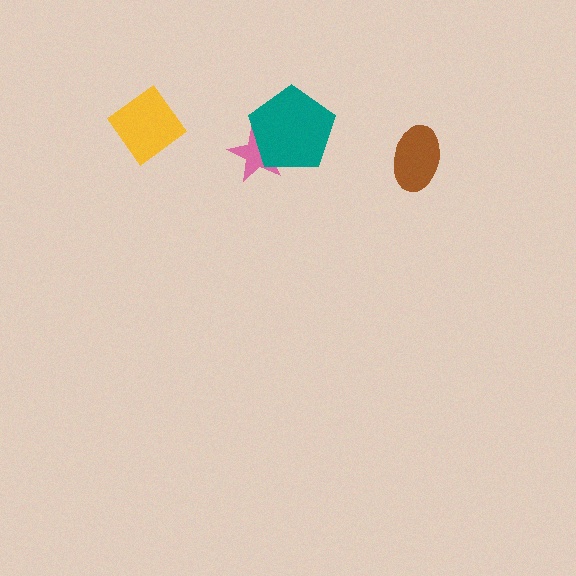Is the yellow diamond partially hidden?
No, no other shape covers it.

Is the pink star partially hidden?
Yes, it is partially covered by another shape.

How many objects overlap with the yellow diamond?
0 objects overlap with the yellow diamond.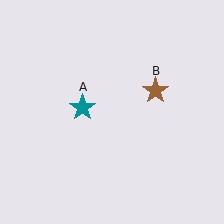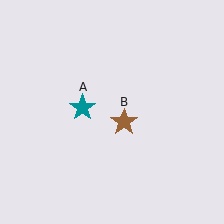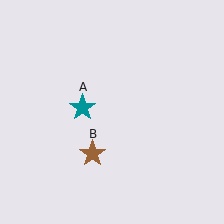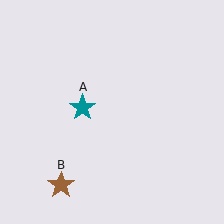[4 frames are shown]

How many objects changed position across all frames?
1 object changed position: brown star (object B).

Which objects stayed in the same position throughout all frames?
Teal star (object A) remained stationary.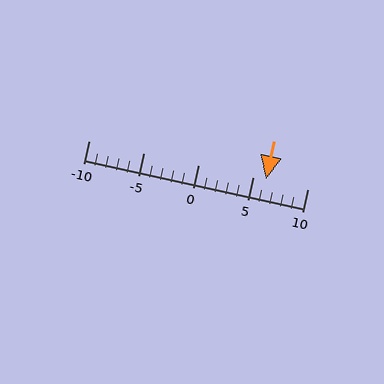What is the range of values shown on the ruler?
The ruler shows values from -10 to 10.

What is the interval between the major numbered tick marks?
The major tick marks are spaced 5 units apart.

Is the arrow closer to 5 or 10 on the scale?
The arrow is closer to 5.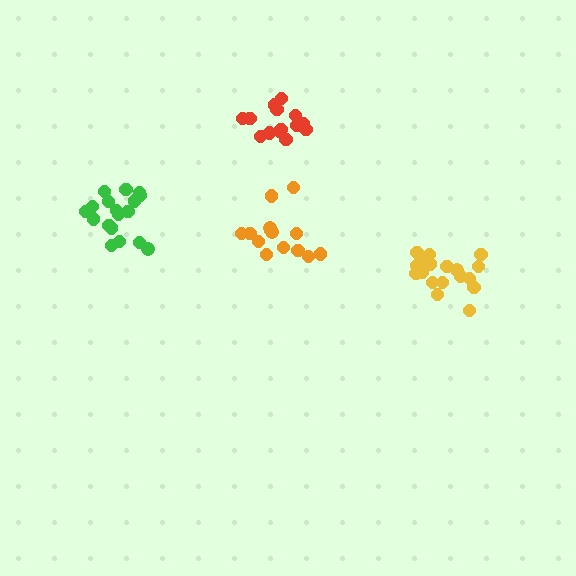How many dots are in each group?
Group 1: 18 dots, Group 2: 15 dots, Group 3: 14 dots, Group 4: 18 dots (65 total).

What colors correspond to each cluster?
The clusters are colored: yellow, red, orange, green.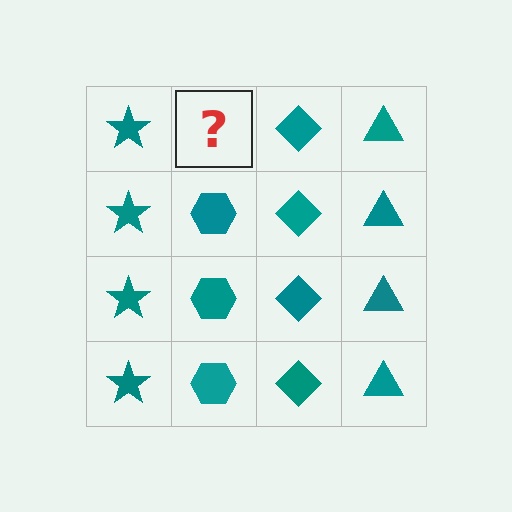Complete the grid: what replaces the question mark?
The question mark should be replaced with a teal hexagon.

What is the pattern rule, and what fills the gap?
The rule is that each column has a consistent shape. The gap should be filled with a teal hexagon.